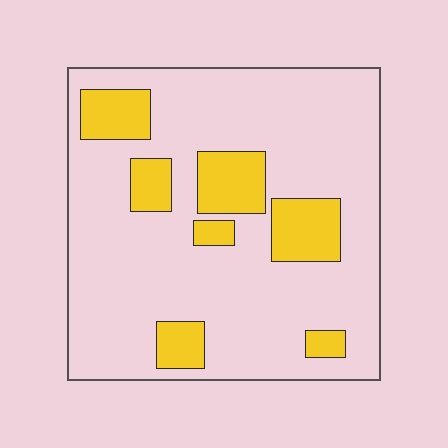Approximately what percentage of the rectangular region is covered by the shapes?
Approximately 20%.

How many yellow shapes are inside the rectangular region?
7.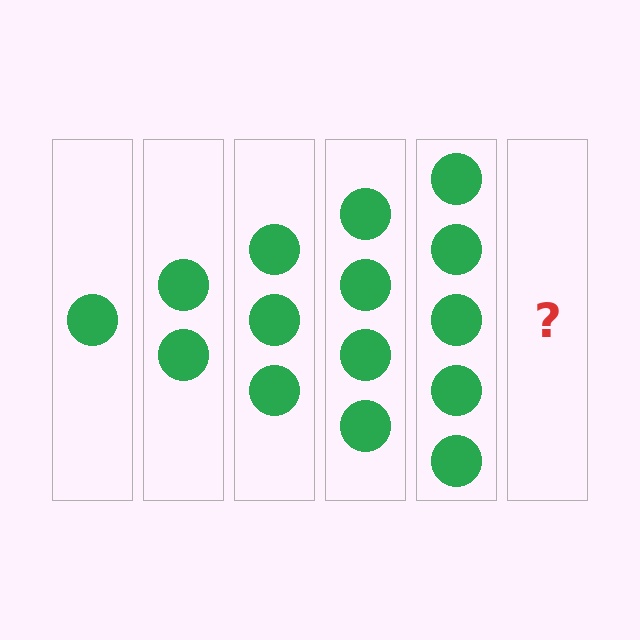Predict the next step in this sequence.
The next step is 6 circles.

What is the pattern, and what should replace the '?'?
The pattern is that each step adds one more circle. The '?' should be 6 circles.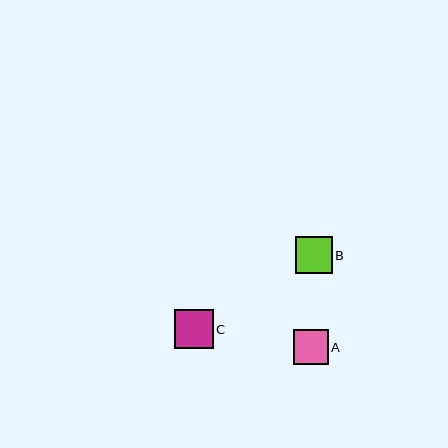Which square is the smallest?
Square A is the smallest with a size of approximately 35 pixels.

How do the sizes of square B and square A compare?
Square B and square A are approximately the same size.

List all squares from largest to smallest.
From largest to smallest: C, B, A.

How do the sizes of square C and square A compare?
Square C and square A are approximately the same size.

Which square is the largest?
Square C is the largest with a size of approximately 38 pixels.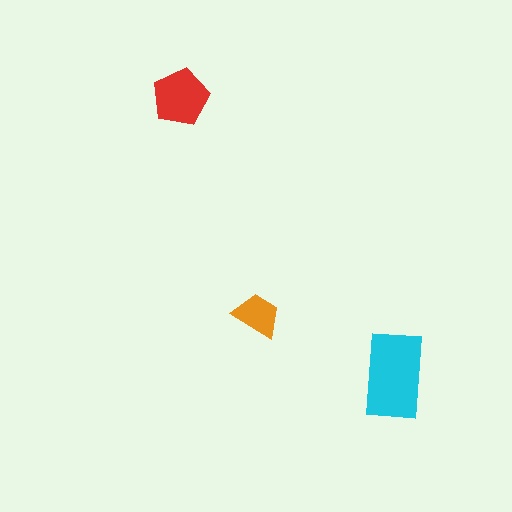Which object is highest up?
The red pentagon is topmost.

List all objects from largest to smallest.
The cyan rectangle, the red pentagon, the orange trapezoid.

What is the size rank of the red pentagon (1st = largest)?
2nd.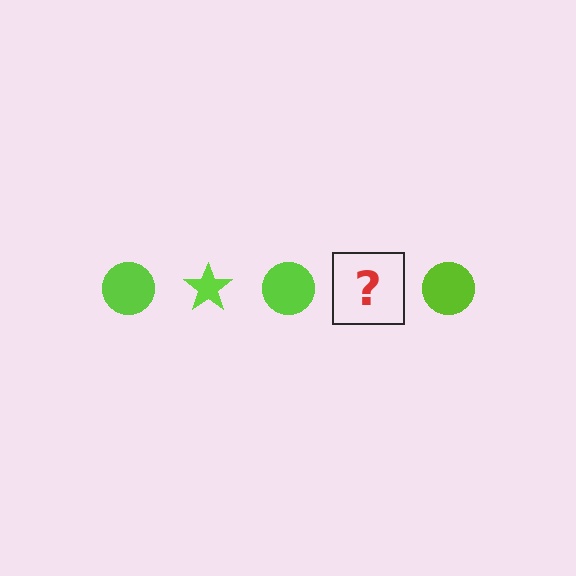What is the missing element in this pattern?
The missing element is a lime star.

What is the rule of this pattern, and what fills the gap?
The rule is that the pattern cycles through circle, star shapes in lime. The gap should be filled with a lime star.